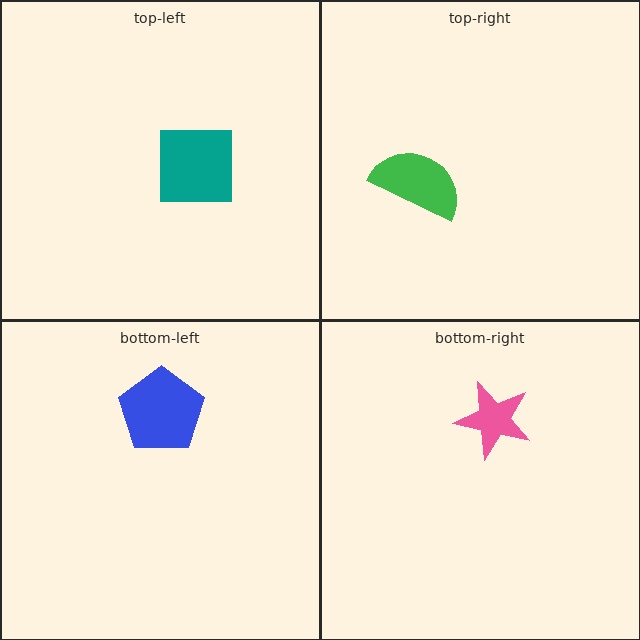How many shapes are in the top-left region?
1.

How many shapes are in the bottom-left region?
1.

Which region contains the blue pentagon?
The bottom-left region.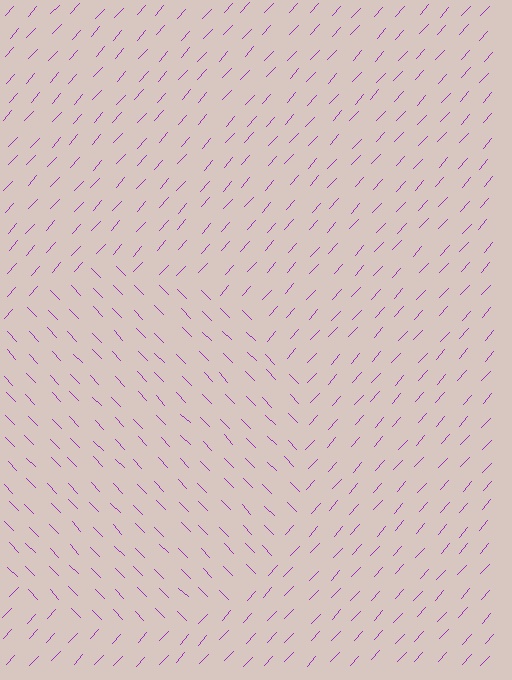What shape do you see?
I see a circle.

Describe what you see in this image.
The image is filled with small purple line segments. A circle region in the image has lines oriented differently from the surrounding lines, creating a visible texture boundary.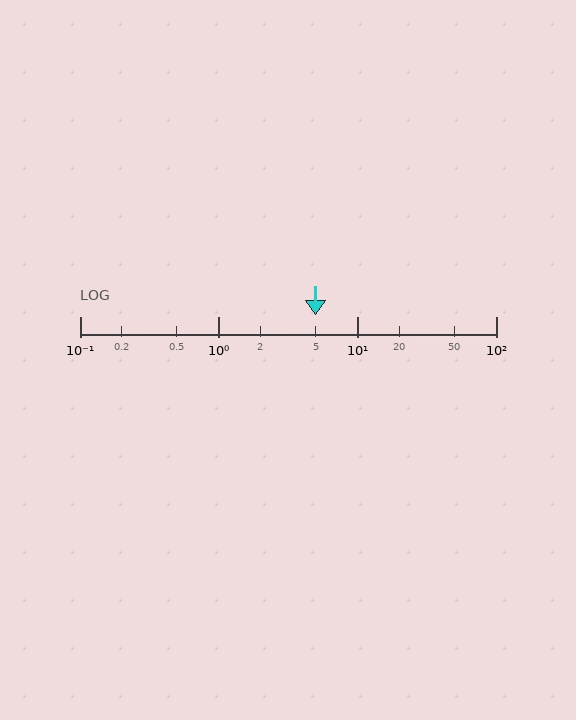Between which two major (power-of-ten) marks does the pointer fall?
The pointer is between 1 and 10.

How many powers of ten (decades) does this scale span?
The scale spans 3 decades, from 0.1 to 100.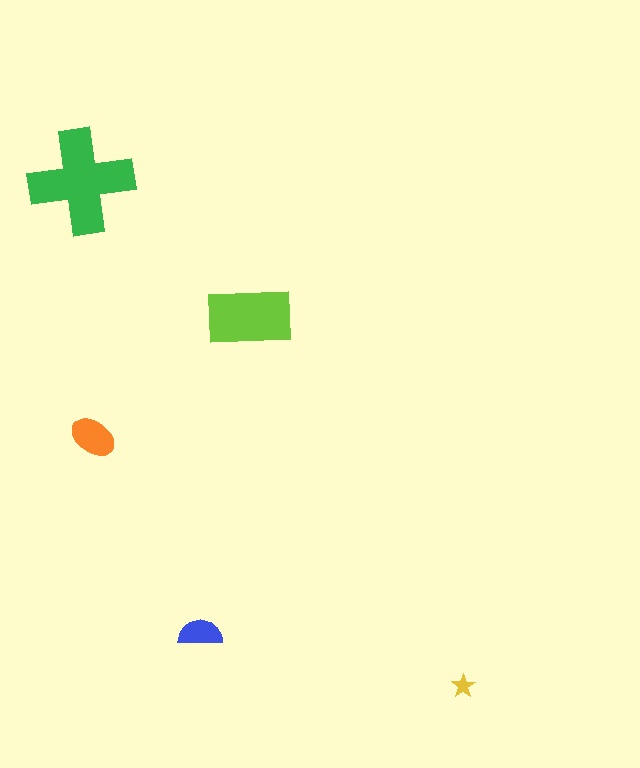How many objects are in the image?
There are 5 objects in the image.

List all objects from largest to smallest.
The green cross, the lime rectangle, the orange ellipse, the blue semicircle, the yellow star.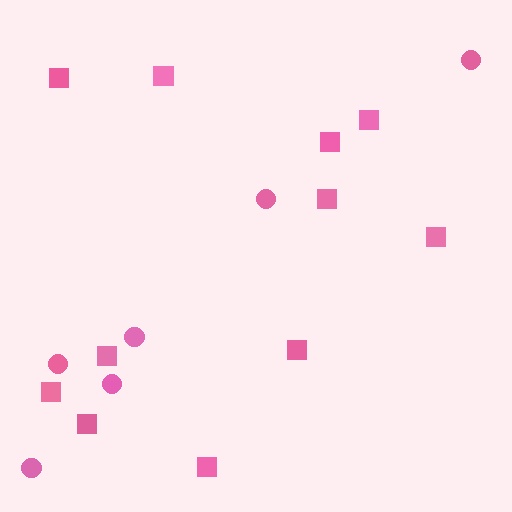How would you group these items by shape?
There are 2 groups: one group of squares (11) and one group of circles (6).